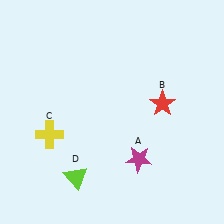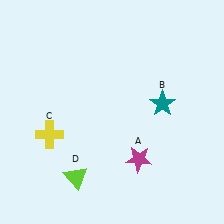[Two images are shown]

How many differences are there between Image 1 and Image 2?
There is 1 difference between the two images.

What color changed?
The star (B) changed from red in Image 1 to teal in Image 2.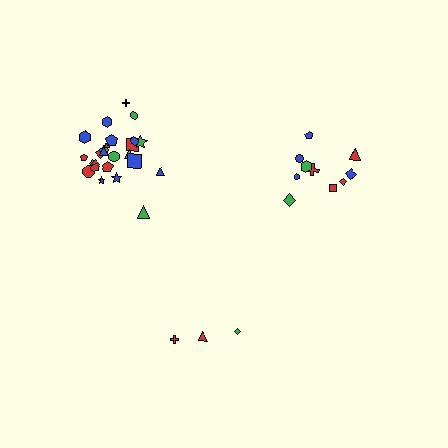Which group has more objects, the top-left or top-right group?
The top-left group.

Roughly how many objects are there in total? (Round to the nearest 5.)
Roughly 40 objects in total.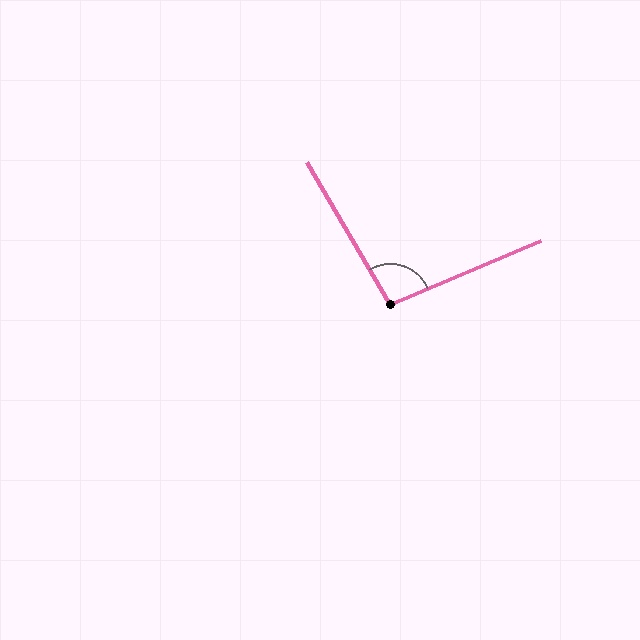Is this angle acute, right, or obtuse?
It is obtuse.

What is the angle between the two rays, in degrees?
Approximately 97 degrees.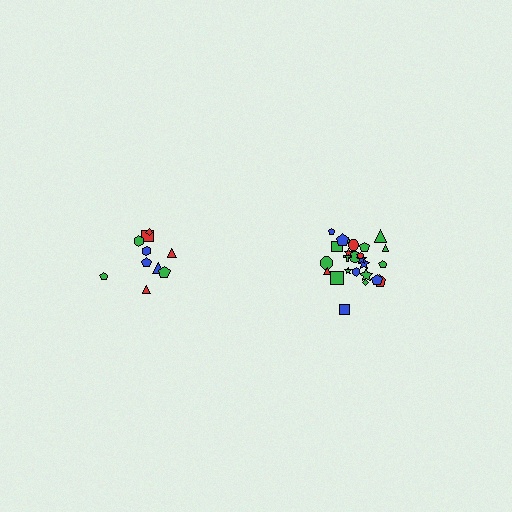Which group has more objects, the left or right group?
The right group.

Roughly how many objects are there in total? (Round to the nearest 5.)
Roughly 35 objects in total.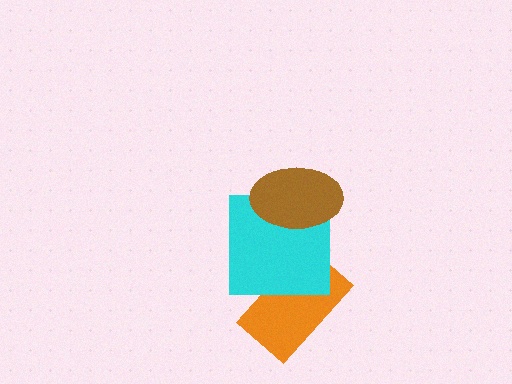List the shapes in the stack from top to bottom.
From top to bottom: the brown ellipse, the cyan square, the orange rectangle.